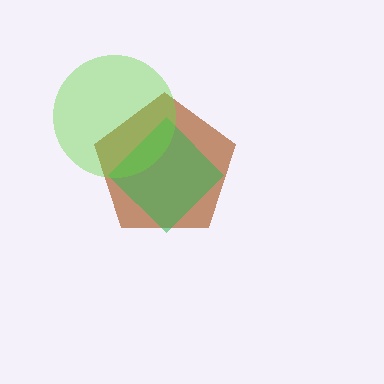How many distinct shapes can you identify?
There are 3 distinct shapes: a brown pentagon, a green diamond, a lime circle.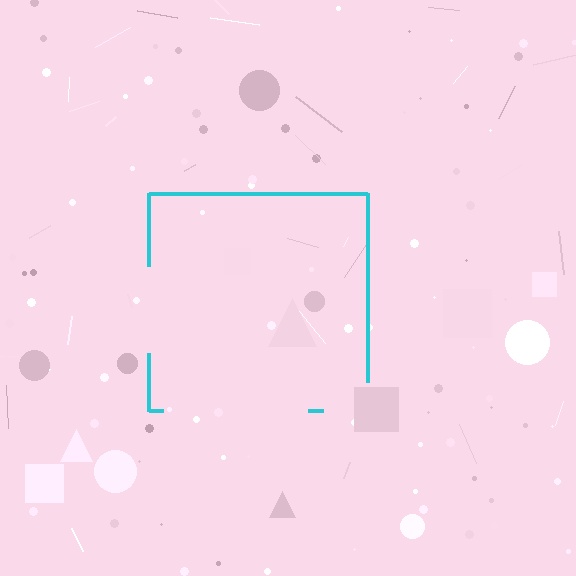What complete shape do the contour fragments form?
The contour fragments form a square.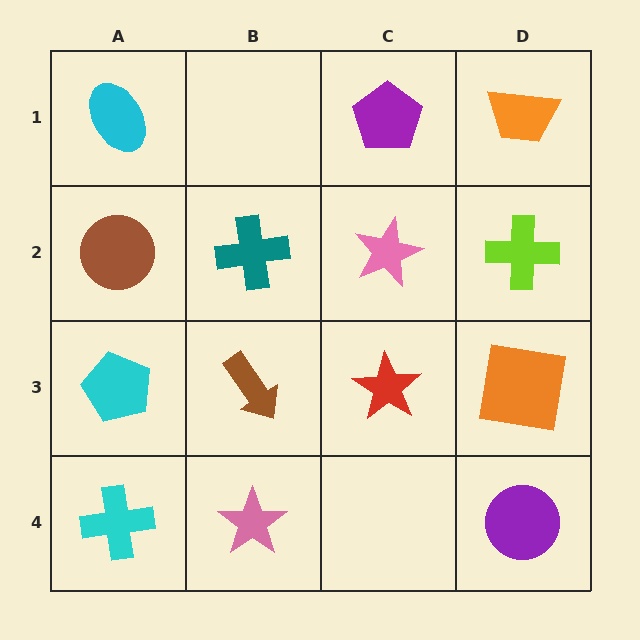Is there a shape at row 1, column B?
No, that cell is empty.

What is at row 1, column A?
A cyan ellipse.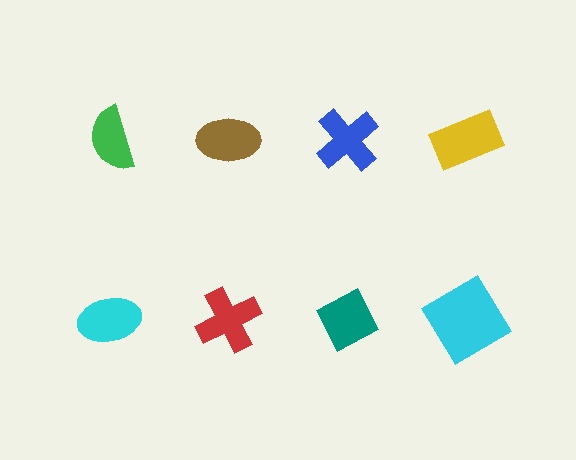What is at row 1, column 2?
A brown ellipse.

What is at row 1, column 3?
A blue cross.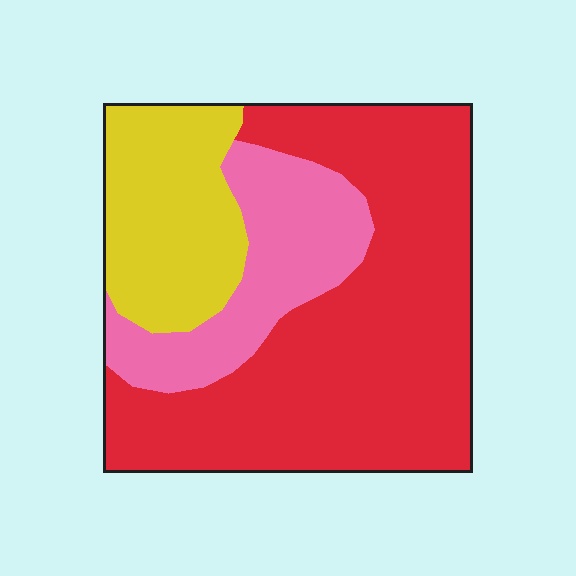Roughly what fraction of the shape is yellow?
Yellow covers roughly 20% of the shape.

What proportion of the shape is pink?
Pink covers roughly 20% of the shape.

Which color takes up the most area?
Red, at roughly 60%.